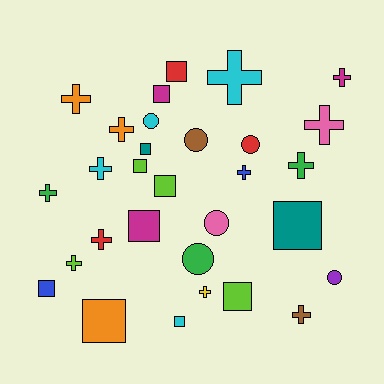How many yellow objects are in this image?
There is 1 yellow object.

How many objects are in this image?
There are 30 objects.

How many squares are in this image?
There are 11 squares.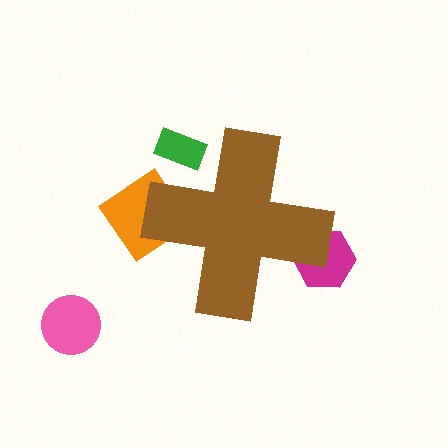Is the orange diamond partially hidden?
Yes, the orange diamond is partially hidden behind the brown cross.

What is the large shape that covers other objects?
A brown cross.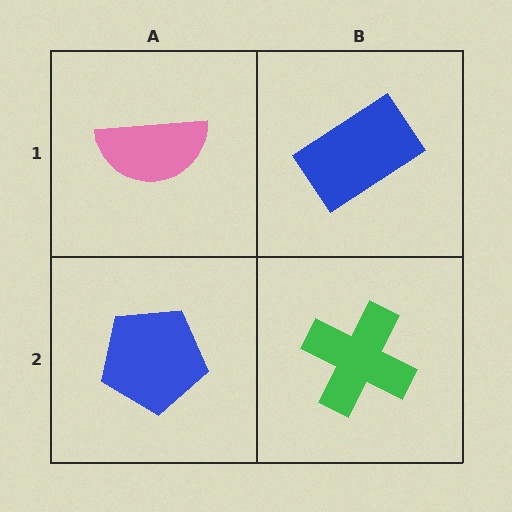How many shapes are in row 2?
2 shapes.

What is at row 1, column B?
A blue rectangle.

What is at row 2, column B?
A green cross.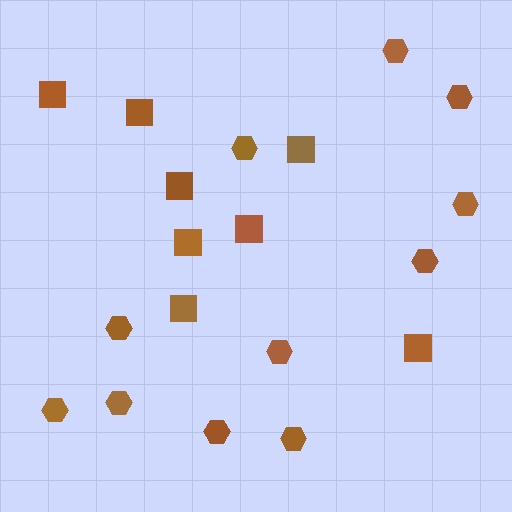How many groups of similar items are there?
There are 2 groups: one group of squares (8) and one group of hexagons (11).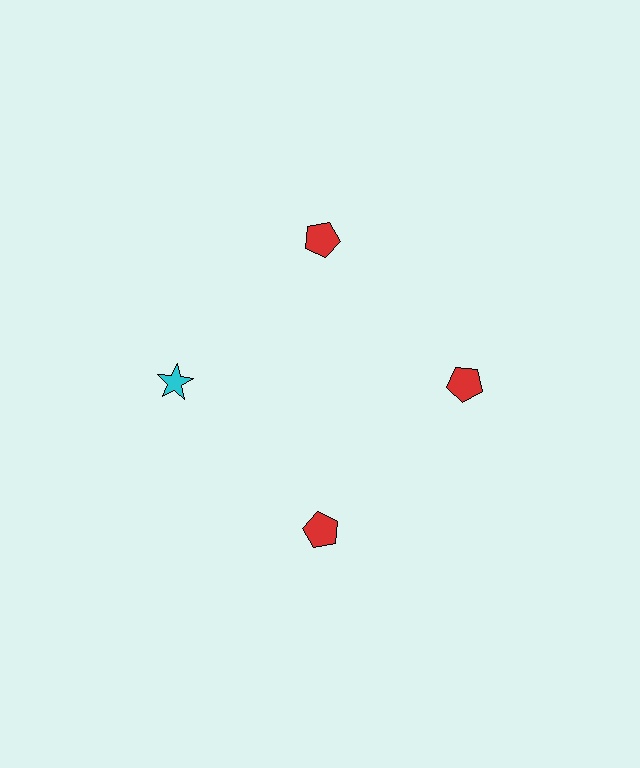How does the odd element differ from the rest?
It differs in both color (cyan instead of red) and shape (star instead of pentagon).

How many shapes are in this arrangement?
There are 4 shapes arranged in a ring pattern.